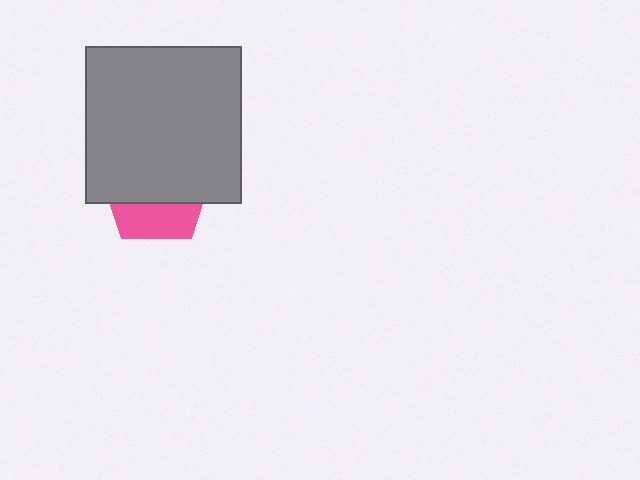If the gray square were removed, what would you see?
You would see the complete pink pentagon.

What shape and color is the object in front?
The object in front is a gray square.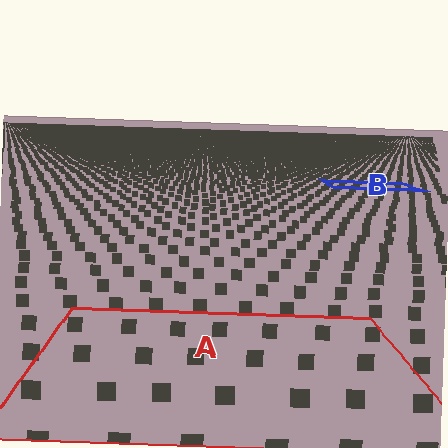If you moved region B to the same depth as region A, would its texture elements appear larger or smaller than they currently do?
They would appear larger. At a closer depth, the same texture elements are projected at a bigger on-screen size.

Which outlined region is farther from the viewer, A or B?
Region B is farther from the viewer — the texture elements inside it appear smaller and more densely packed.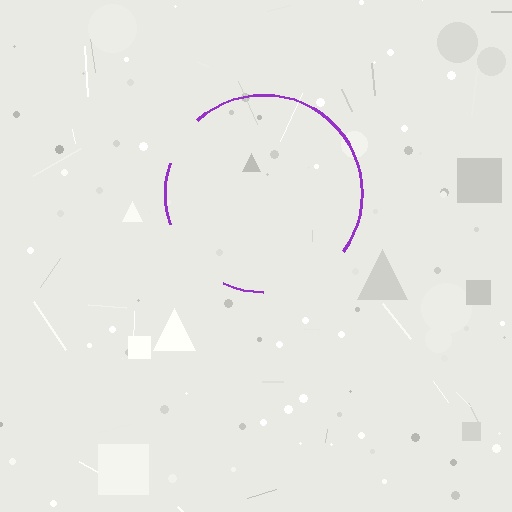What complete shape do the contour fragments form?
The contour fragments form a circle.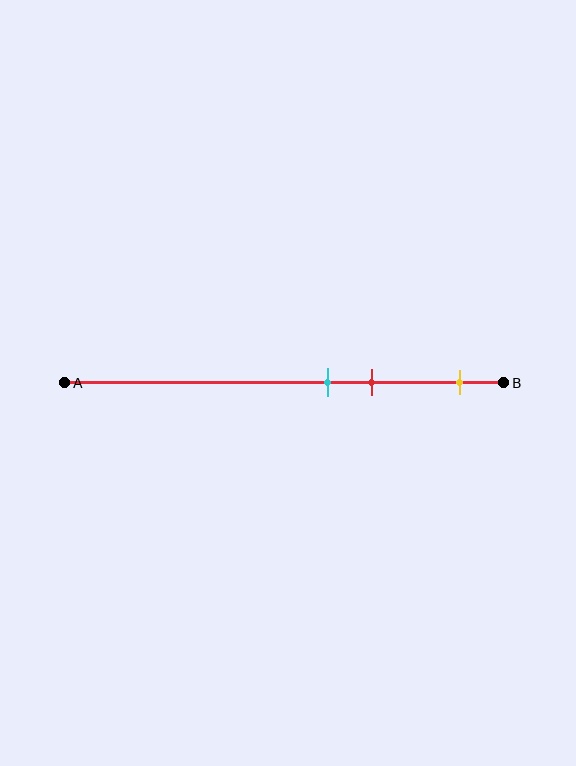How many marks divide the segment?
There are 3 marks dividing the segment.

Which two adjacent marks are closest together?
The cyan and red marks are the closest adjacent pair.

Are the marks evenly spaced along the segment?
No, the marks are not evenly spaced.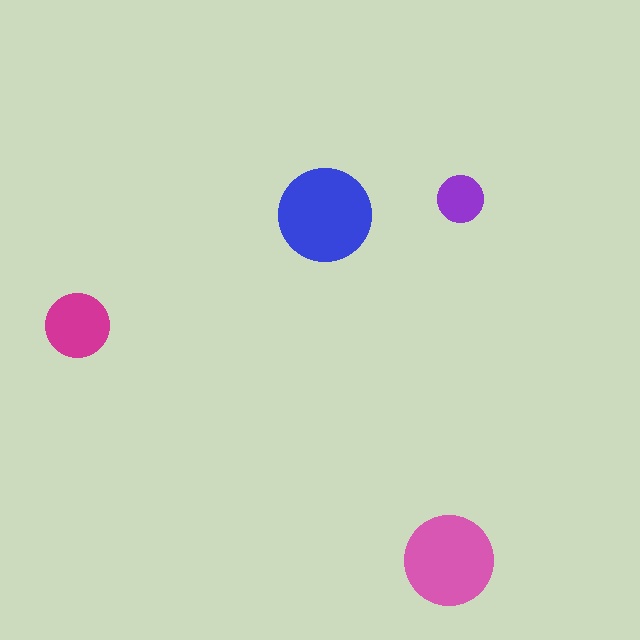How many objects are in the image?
There are 4 objects in the image.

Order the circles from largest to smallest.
the blue one, the pink one, the magenta one, the purple one.